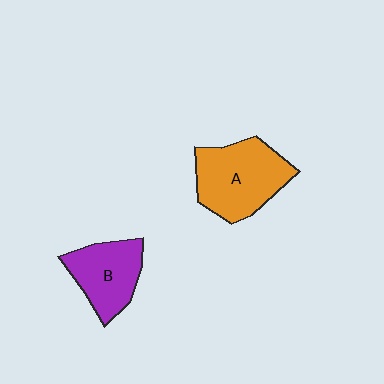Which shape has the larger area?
Shape A (orange).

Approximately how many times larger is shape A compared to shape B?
Approximately 1.3 times.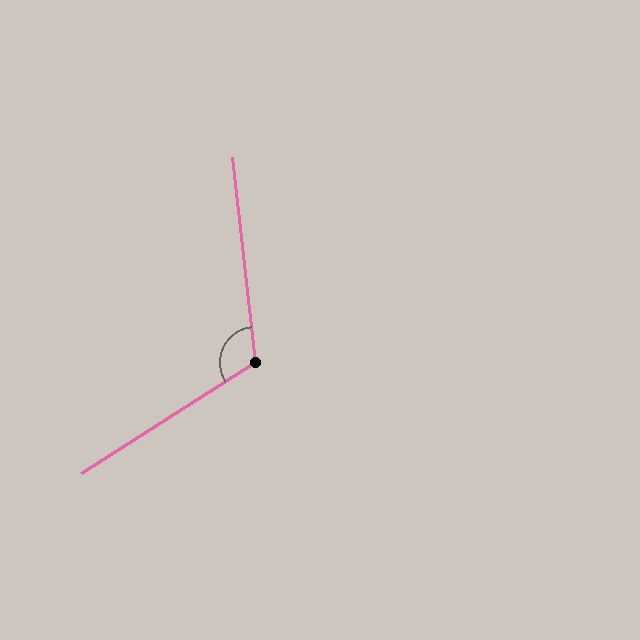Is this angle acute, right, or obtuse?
It is obtuse.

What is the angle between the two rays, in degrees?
Approximately 116 degrees.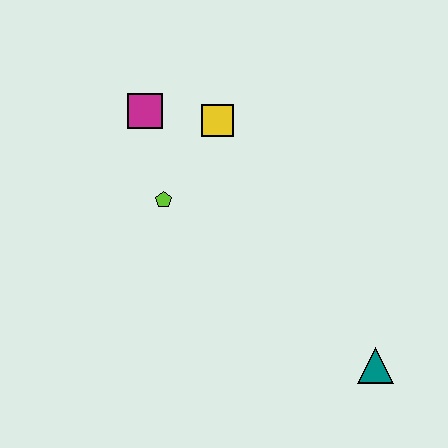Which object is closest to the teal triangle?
The lime pentagon is closest to the teal triangle.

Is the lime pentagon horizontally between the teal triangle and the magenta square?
Yes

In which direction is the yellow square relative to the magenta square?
The yellow square is to the right of the magenta square.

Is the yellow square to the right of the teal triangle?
No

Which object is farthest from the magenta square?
The teal triangle is farthest from the magenta square.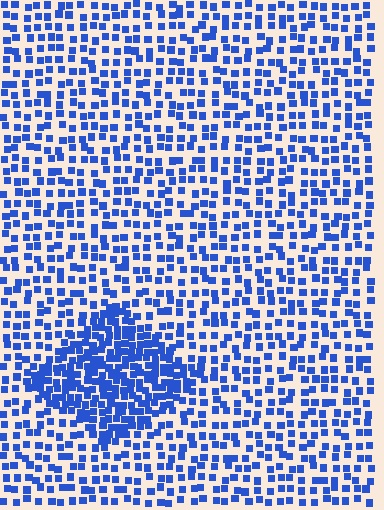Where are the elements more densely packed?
The elements are more densely packed inside the diamond boundary.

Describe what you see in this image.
The image contains small blue elements arranged at two different densities. A diamond-shaped region is visible where the elements are more densely packed than the surrounding area.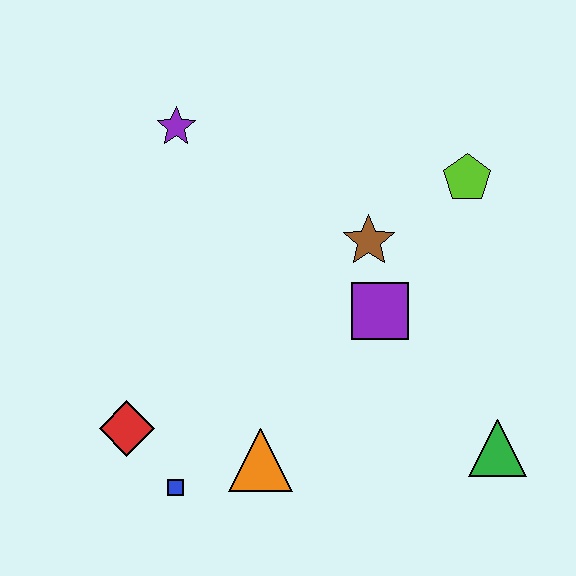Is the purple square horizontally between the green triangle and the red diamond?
Yes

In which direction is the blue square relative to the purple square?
The blue square is to the left of the purple square.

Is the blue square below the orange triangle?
Yes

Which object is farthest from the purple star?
The green triangle is farthest from the purple star.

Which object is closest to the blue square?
The red diamond is closest to the blue square.